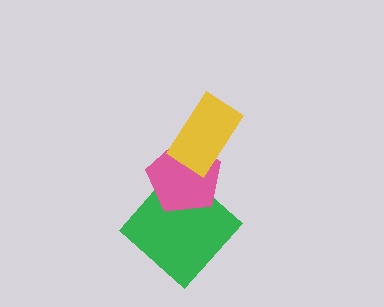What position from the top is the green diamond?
The green diamond is 3rd from the top.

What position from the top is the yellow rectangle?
The yellow rectangle is 1st from the top.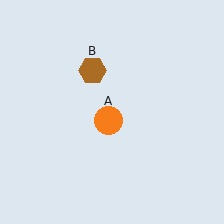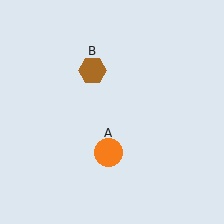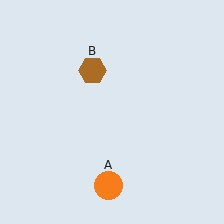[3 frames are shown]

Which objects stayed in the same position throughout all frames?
Brown hexagon (object B) remained stationary.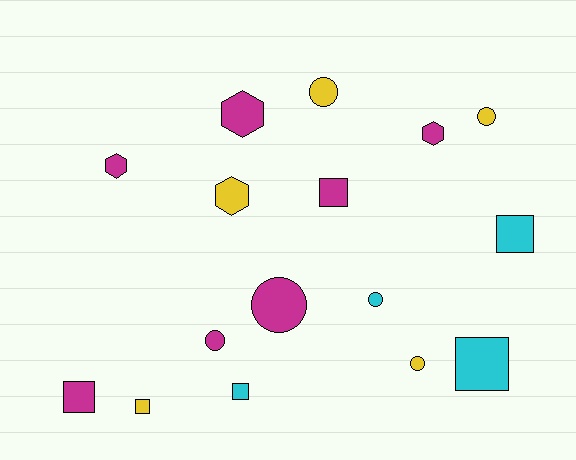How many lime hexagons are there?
There are no lime hexagons.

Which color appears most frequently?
Magenta, with 7 objects.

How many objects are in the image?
There are 16 objects.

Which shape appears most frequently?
Circle, with 6 objects.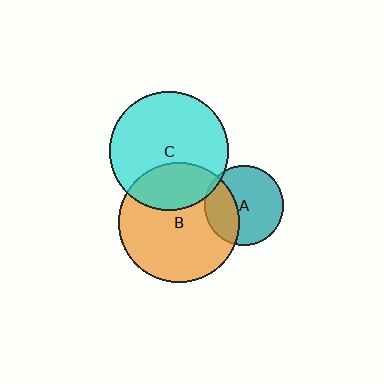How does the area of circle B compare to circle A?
Approximately 2.3 times.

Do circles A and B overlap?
Yes.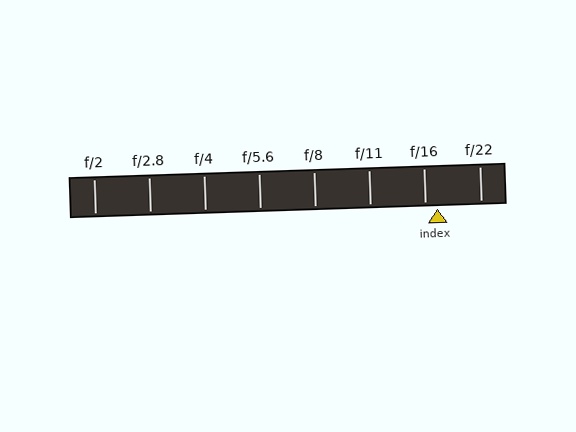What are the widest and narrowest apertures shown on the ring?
The widest aperture shown is f/2 and the narrowest is f/22.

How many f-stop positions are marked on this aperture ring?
There are 8 f-stop positions marked.